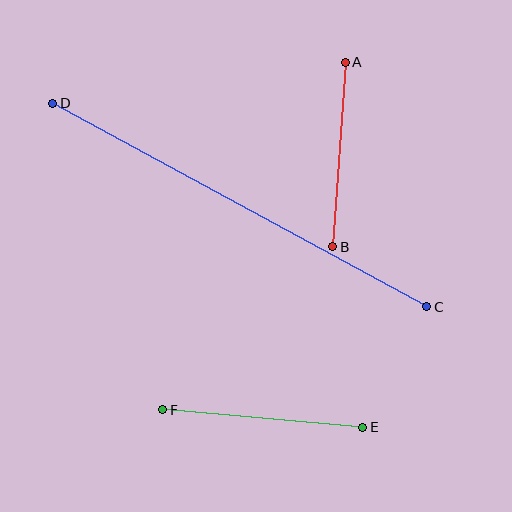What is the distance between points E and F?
The distance is approximately 201 pixels.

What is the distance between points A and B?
The distance is approximately 185 pixels.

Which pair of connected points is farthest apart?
Points C and D are farthest apart.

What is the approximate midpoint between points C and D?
The midpoint is at approximately (240, 205) pixels.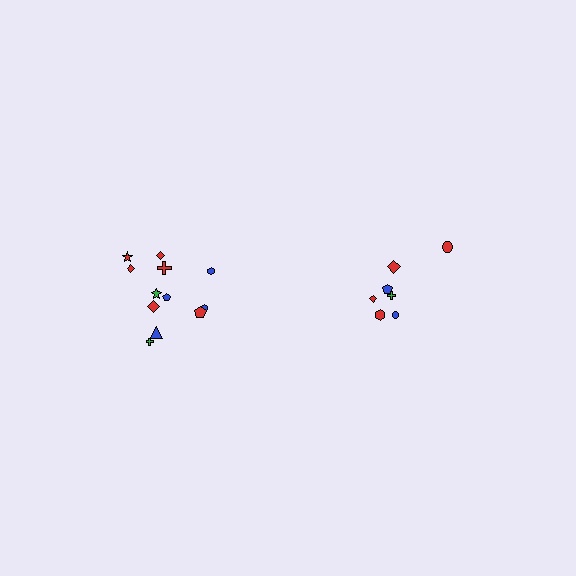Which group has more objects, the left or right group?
The left group.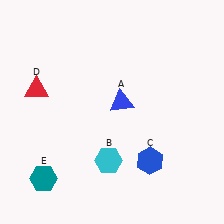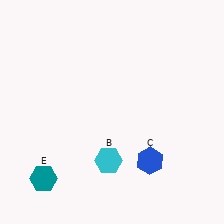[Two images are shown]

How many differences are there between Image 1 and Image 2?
There are 2 differences between the two images.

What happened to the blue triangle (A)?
The blue triangle (A) was removed in Image 2. It was in the top-right area of Image 1.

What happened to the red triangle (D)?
The red triangle (D) was removed in Image 2. It was in the top-left area of Image 1.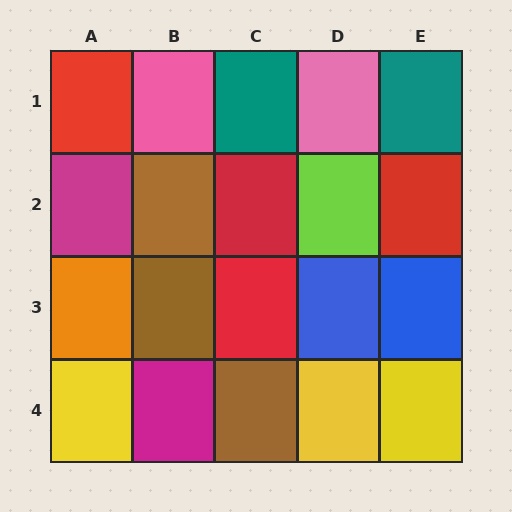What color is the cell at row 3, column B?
Brown.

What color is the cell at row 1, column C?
Teal.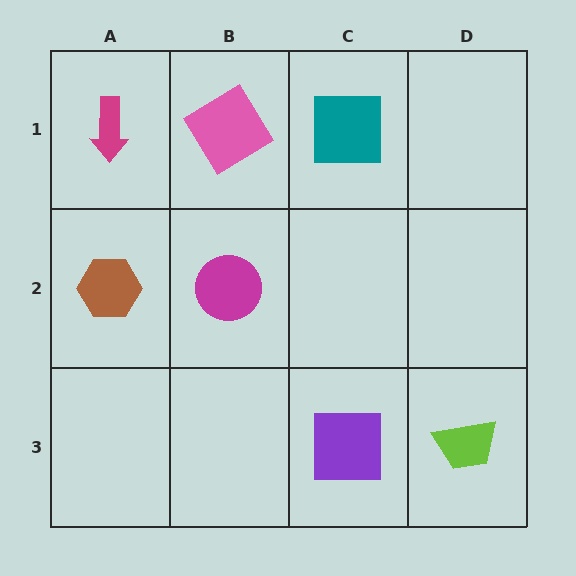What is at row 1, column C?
A teal square.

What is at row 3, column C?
A purple square.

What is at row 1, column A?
A magenta arrow.